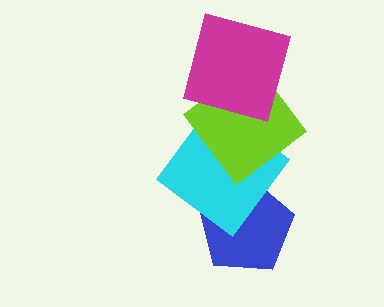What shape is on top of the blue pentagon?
The cyan diamond is on top of the blue pentagon.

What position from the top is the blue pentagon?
The blue pentagon is 4th from the top.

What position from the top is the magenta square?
The magenta square is 1st from the top.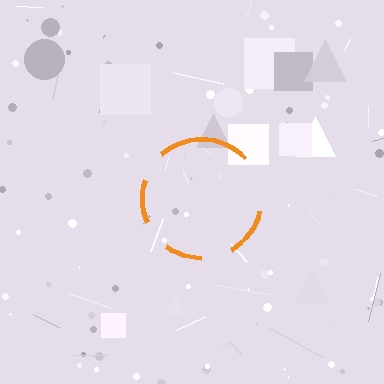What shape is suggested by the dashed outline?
The dashed outline suggests a circle.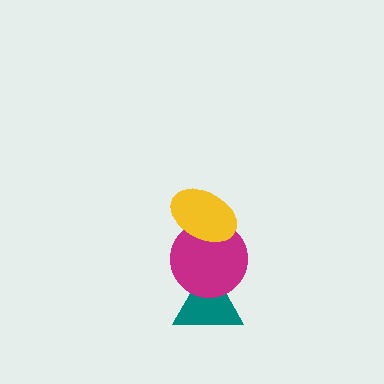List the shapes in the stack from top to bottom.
From top to bottom: the yellow ellipse, the magenta circle, the teal triangle.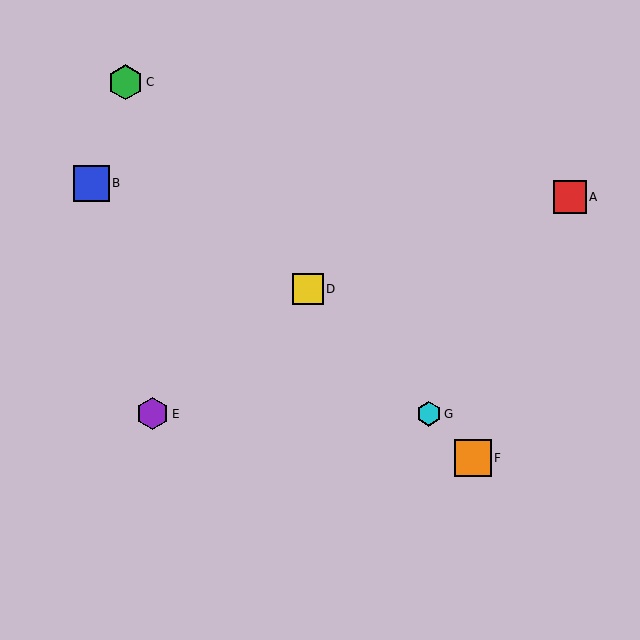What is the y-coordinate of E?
Object E is at y≈414.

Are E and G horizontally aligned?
Yes, both are at y≈414.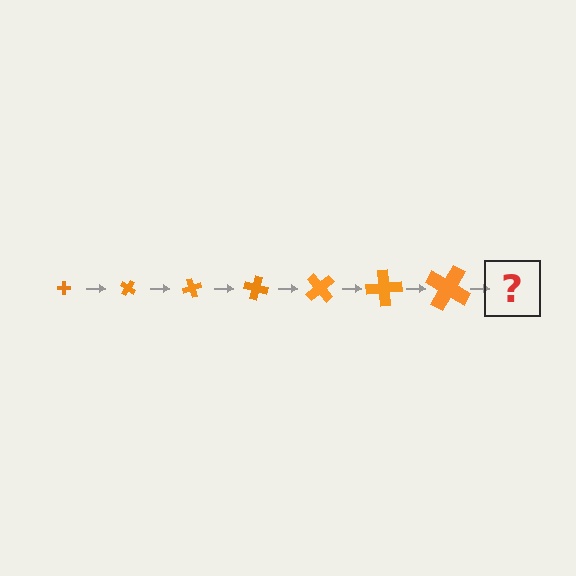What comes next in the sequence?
The next element should be a cross, larger than the previous one and rotated 245 degrees from the start.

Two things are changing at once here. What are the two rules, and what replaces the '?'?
The two rules are that the cross grows larger each step and it rotates 35 degrees each step. The '?' should be a cross, larger than the previous one and rotated 245 degrees from the start.